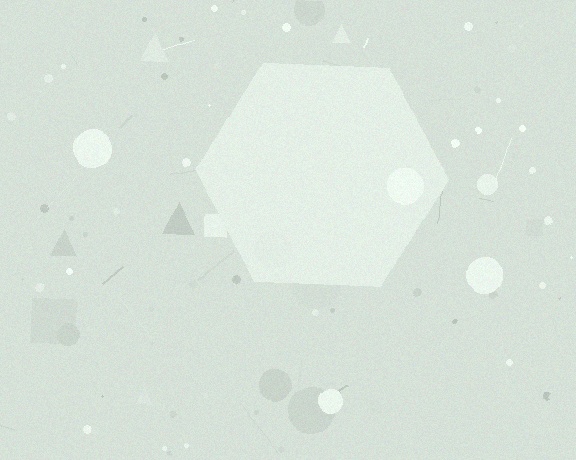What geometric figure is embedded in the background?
A hexagon is embedded in the background.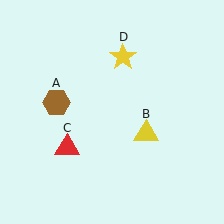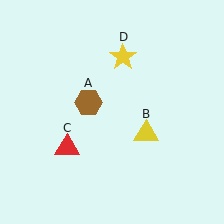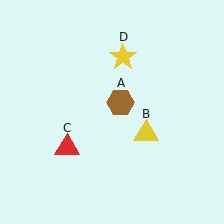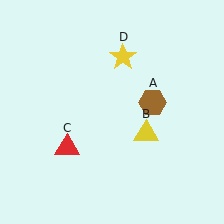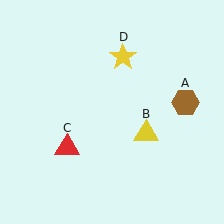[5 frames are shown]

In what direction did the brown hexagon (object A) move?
The brown hexagon (object A) moved right.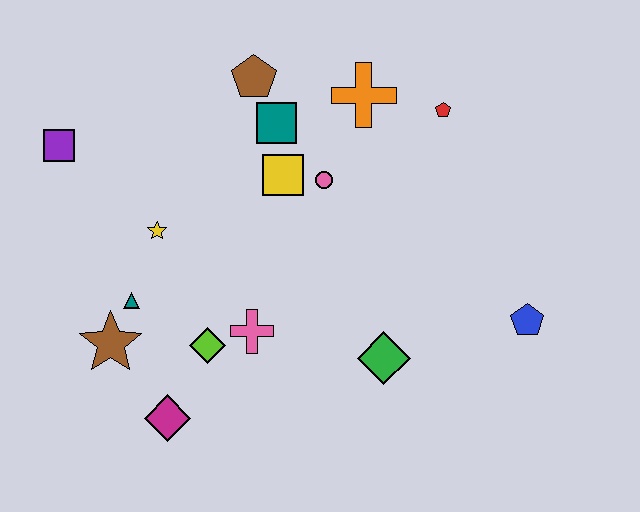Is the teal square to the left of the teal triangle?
No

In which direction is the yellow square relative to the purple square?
The yellow square is to the right of the purple square.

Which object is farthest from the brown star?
The blue pentagon is farthest from the brown star.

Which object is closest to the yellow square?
The pink circle is closest to the yellow square.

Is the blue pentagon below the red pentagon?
Yes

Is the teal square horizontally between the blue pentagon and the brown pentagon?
Yes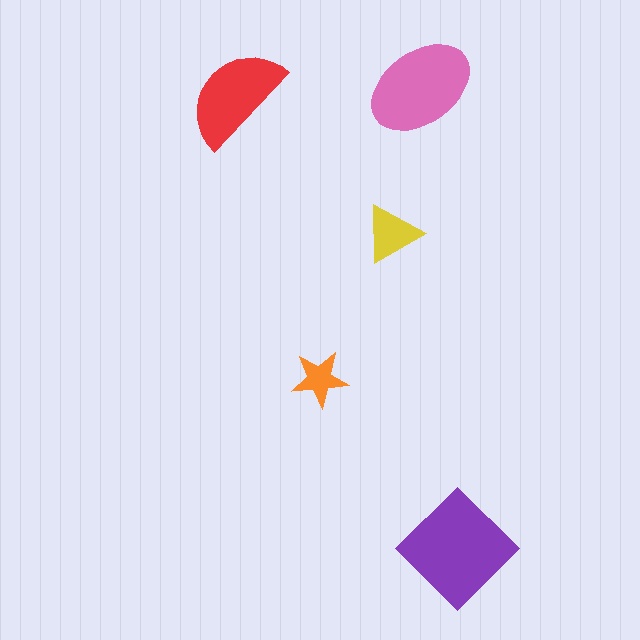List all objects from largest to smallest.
The purple diamond, the pink ellipse, the red semicircle, the yellow triangle, the orange star.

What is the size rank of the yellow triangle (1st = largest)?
4th.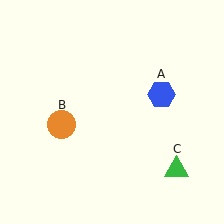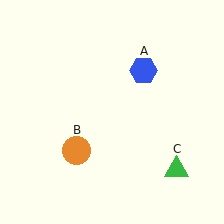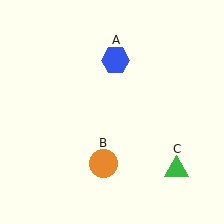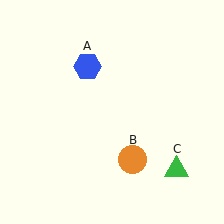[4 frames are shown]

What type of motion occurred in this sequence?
The blue hexagon (object A), orange circle (object B) rotated counterclockwise around the center of the scene.